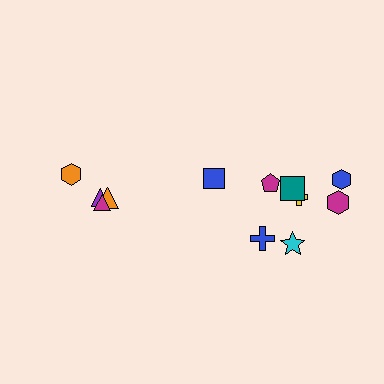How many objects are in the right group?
There are 8 objects.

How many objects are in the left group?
There are 4 objects.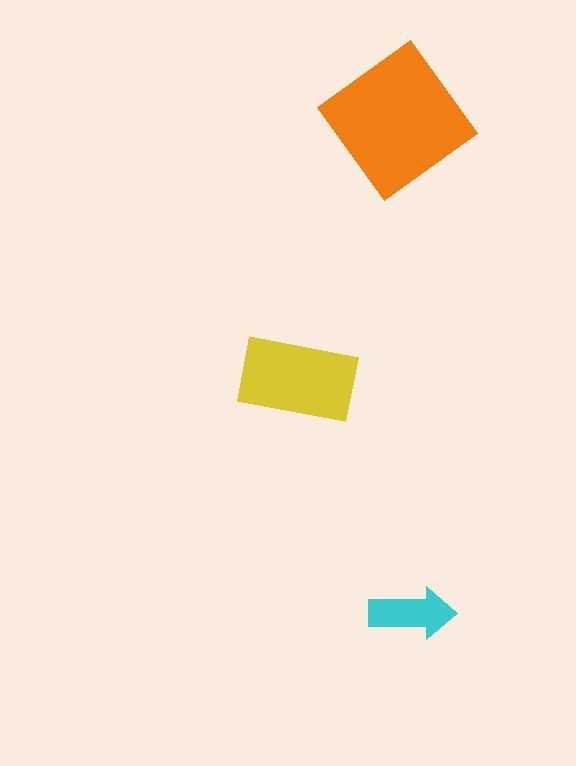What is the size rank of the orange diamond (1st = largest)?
1st.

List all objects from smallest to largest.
The cyan arrow, the yellow rectangle, the orange diamond.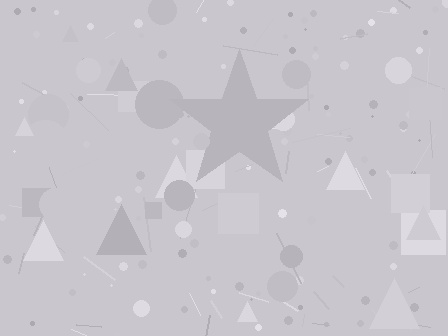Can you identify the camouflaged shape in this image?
The camouflaged shape is a star.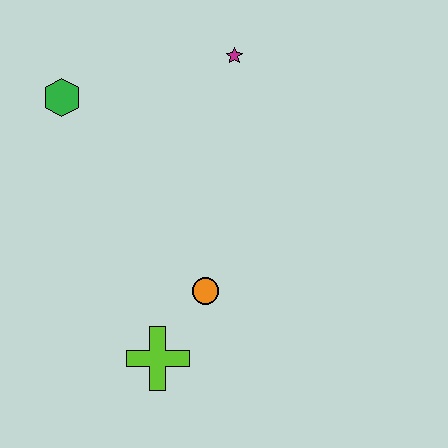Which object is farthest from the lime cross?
The magenta star is farthest from the lime cross.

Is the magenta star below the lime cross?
No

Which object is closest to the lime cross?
The orange circle is closest to the lime cross.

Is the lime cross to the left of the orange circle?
Yes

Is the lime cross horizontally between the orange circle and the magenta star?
No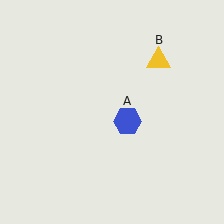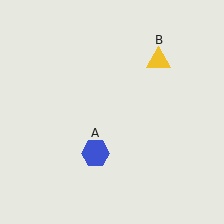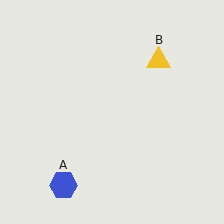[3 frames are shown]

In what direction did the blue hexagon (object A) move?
The blue hexagon (object A) moved down and to the left.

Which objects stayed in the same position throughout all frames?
Yellow triangle (object B) remained stationary.